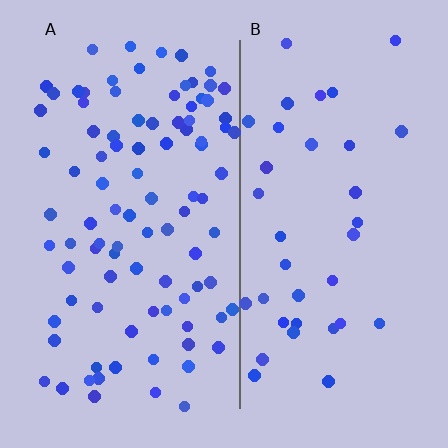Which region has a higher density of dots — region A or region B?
A (the left).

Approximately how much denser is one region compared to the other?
Approximately 2.5× — region A over region B.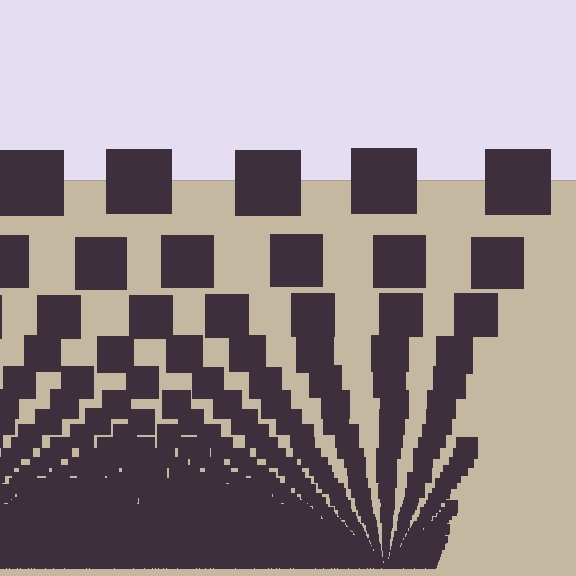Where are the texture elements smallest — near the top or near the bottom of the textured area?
Near the bottom.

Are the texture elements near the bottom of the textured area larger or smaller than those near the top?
Smaller. The gradient is inverted — elements near the bottom are smaller and denser.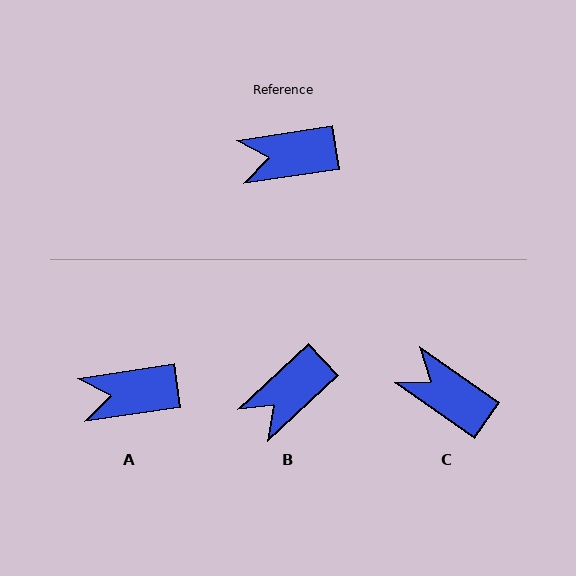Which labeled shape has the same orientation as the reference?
A.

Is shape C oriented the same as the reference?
No, it is off by about 43 degrees.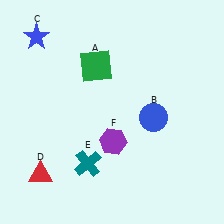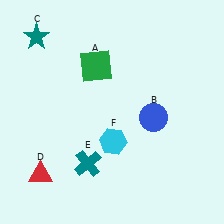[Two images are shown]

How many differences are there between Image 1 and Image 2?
There are 2 differences between the two images.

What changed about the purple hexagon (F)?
In Image 1, F is purple. In Image 2, it changed to cyan.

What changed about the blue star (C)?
In Image 1, C is blue. In Image 2, it changed to teal.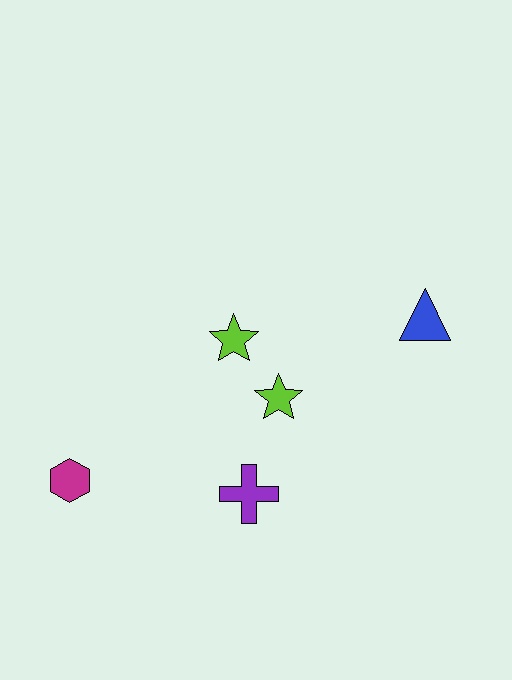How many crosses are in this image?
There is 1 cross.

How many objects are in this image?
There are 5 objects.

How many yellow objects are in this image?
There are no yellow objects.